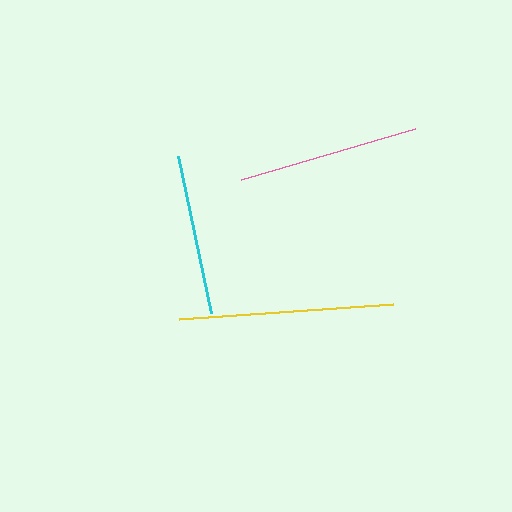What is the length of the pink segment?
The pink segment is approximately 181 pixels long.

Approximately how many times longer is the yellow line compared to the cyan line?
The yellow line is approximately 1.3 times the length of the cyan line.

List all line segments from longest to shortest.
From longest to shortest: yellow, pink, cyan.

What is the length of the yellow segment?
The yellow segment is approximately 214 pixels long.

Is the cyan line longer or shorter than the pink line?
The pink line is longer than the cyan line.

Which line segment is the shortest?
The cyan line is the shortest at approximately 161 pixels.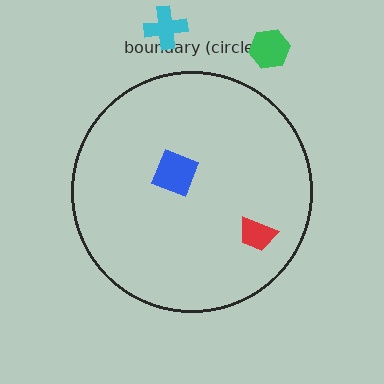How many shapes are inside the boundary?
2 inside, 2 outside.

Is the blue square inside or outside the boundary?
Inside.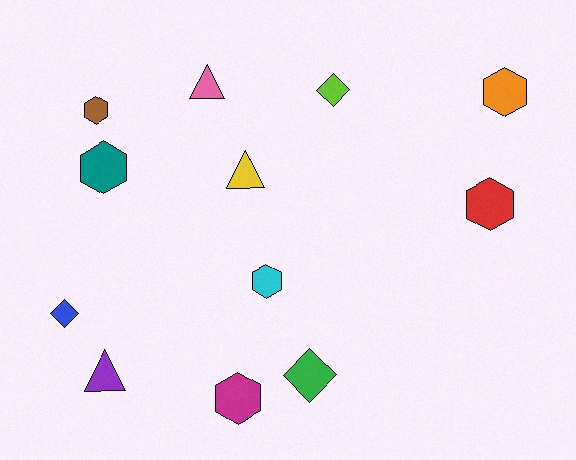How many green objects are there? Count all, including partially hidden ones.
There is 1 green object.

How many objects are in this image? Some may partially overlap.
There are 12 objects.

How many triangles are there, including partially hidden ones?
There are 3 triangles.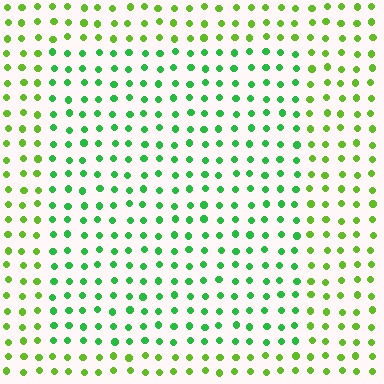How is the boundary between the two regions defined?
The boundary is defined purely by a slight shift in hue (about 35 degrees). Spacing, size, and orientation are identical on both sides.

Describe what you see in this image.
The image is filled with small lime elements in a uniform arrangement. A rectangle-shaped region is visible where the elements are tinted to a slightly different hue, forming a subtle color boundary.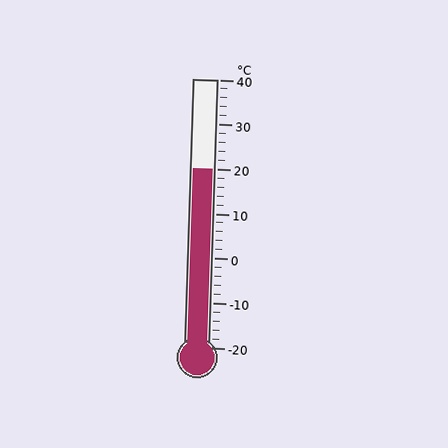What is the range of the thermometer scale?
The thermometer scale ranges from -20°C to 40°C.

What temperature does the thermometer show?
The thermometer shows approximately 20°C.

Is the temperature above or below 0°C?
The temperature is above 0°C.